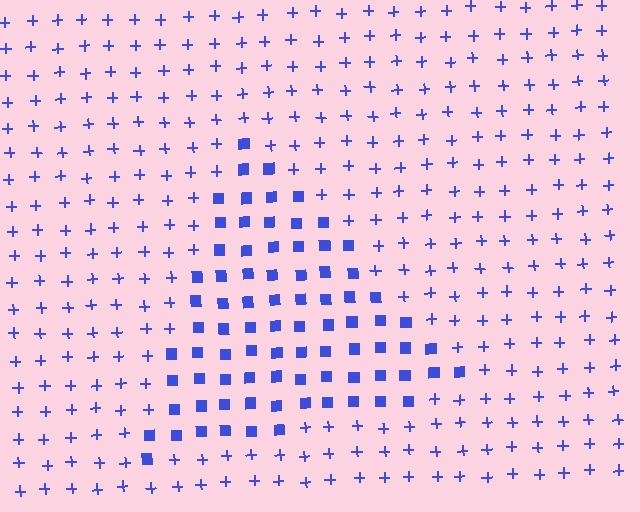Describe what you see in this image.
The image is filled with small blue elements arranged in a uniform grid. A triangle-shaped region contains squares, while the surrounding area contains plus signs. The boundary is defined purely by the change in element shape.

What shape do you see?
I see a triangle.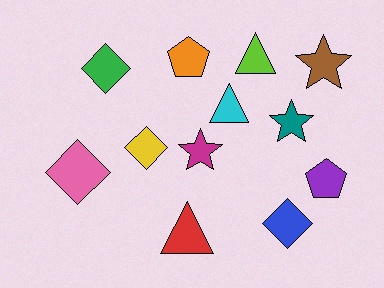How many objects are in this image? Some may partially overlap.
There are 12 objects.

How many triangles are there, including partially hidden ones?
There are 3 triangles.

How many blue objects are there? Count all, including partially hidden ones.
There is 1 blue object.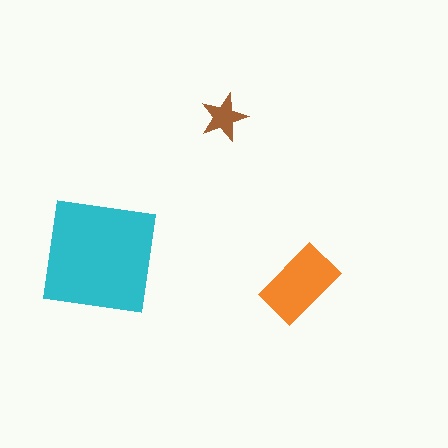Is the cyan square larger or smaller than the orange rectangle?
Larger.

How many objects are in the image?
There are 3 objects in the image.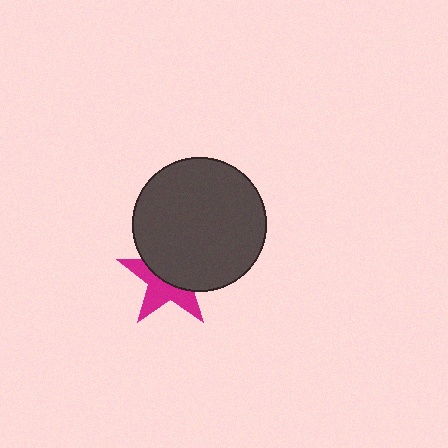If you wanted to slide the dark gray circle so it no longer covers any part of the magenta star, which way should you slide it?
Slide it up — that is the most direct way to separate the two shapes.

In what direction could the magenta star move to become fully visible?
The magenta star could move down. That would shift it out from behind the dark gray circle entirely.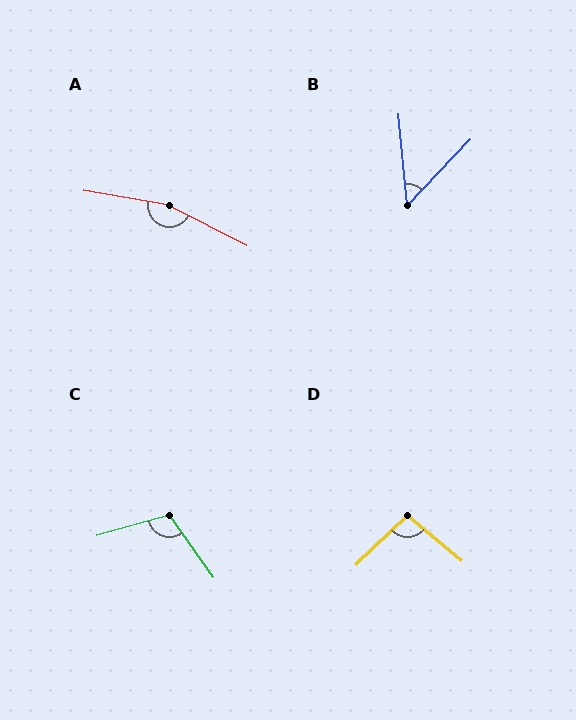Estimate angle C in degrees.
Approximately 109 degrees.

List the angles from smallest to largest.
B (49°), D (96°), C (109°), A (163°).